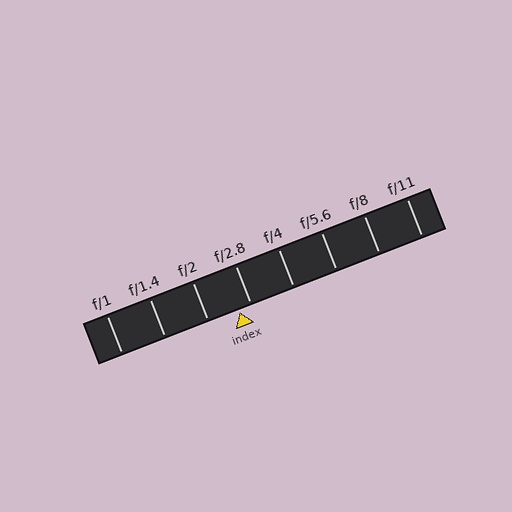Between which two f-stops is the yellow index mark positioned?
The index mark is between f/2 and f/2.8.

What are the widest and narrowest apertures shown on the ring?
The widest aperture shown is f/1 and the narrowest is f/11.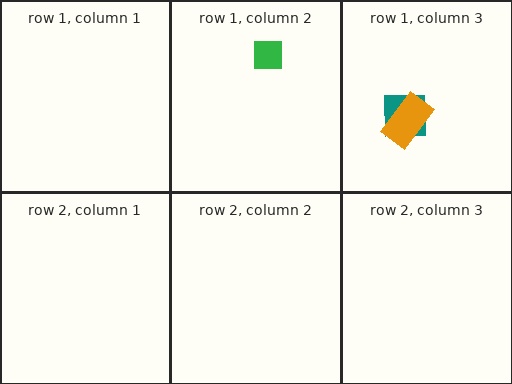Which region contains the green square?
The row 1, column 2 region.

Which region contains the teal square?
The row 1, column 3 region.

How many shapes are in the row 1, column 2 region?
1.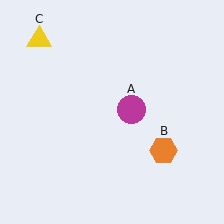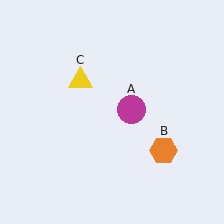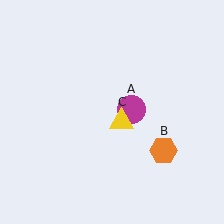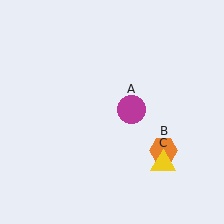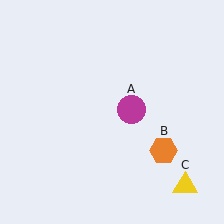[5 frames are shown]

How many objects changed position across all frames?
1 object changed position: yellow triangle (object C).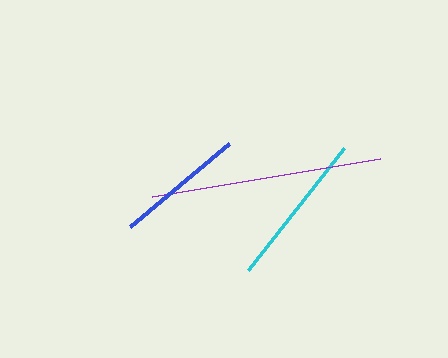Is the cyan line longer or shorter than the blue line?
The cyan line is longer than the blue line.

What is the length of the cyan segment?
The cyan segment is approximately 156 pixels long.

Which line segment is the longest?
The purple line is the longest at approximately 232 pixels.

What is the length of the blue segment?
The blue segment is approximately 130 pixels long.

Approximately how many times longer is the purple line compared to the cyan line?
The purple line is approximately 1.5 times the length of the cyan line.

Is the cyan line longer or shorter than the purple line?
The purple line is longer than the cyan line.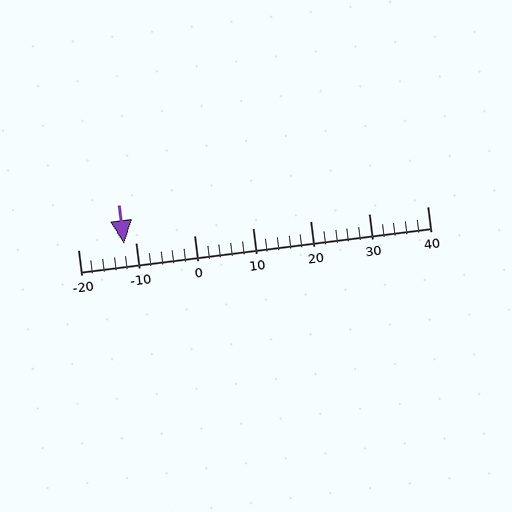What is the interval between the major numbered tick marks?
The major tick marks are spaced 10 units apart.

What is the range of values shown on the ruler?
The ruler shows values from -20 to 40.